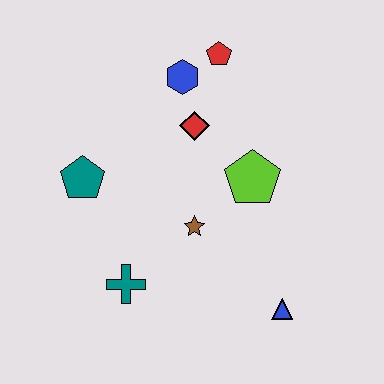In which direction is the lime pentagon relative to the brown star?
The lime pentagon is to the right of the brown star.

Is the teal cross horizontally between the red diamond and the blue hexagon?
No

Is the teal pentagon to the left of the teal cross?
Yes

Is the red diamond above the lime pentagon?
Yes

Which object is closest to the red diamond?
The blue hexagon is closest to the red diamond.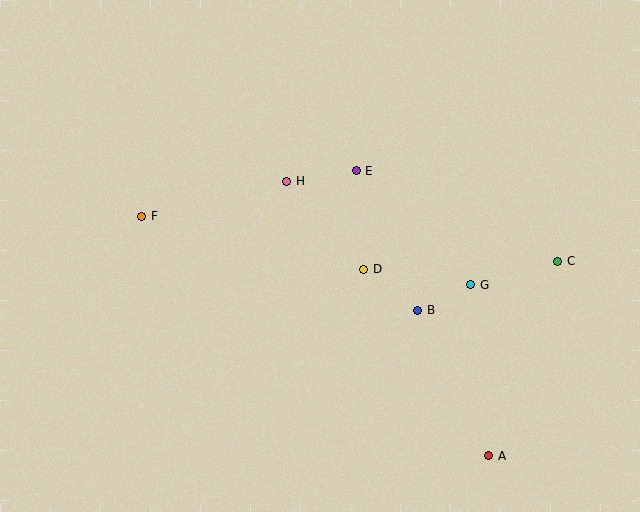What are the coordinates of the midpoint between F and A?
The midpoint between F and A is at (315, 336).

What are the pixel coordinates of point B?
Point B is at (418, 310).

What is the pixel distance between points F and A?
The distance between F and A is 421 pixels.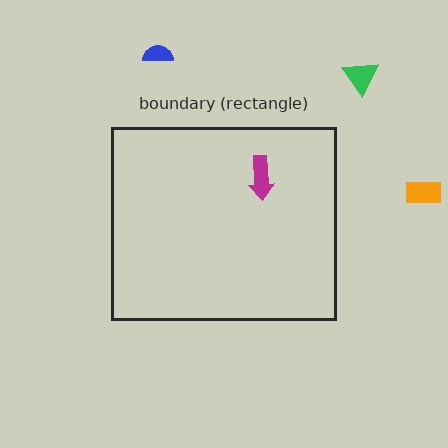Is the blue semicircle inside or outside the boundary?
Outside.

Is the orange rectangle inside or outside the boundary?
Outside.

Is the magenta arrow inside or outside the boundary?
Inside.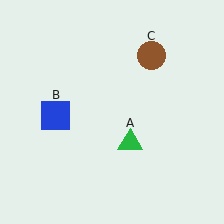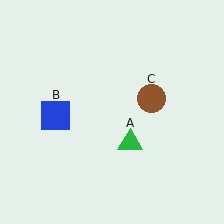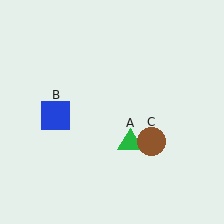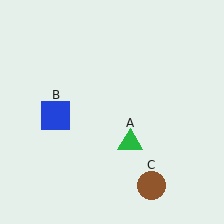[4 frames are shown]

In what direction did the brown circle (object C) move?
The brown circle (object C) moved down.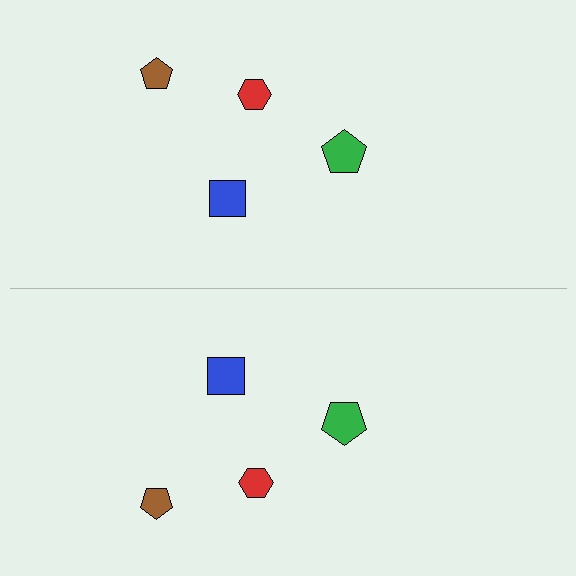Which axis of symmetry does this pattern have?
The pattern has a horizontal axis of symmetry running through the center of the image.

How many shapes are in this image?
There are 8 shapes in this image.